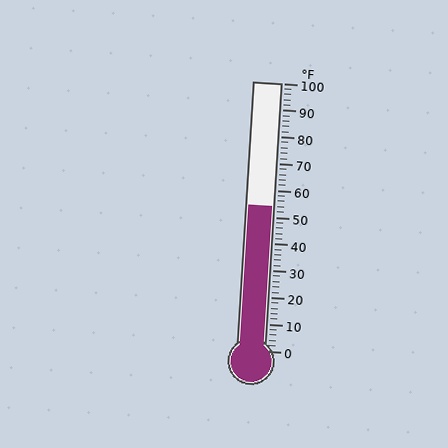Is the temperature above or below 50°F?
The temperature is above 50°F.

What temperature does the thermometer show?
The thermometer shows approximately 54°F.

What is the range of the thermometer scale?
The thermometer scale ranges from 0°F to 100°F.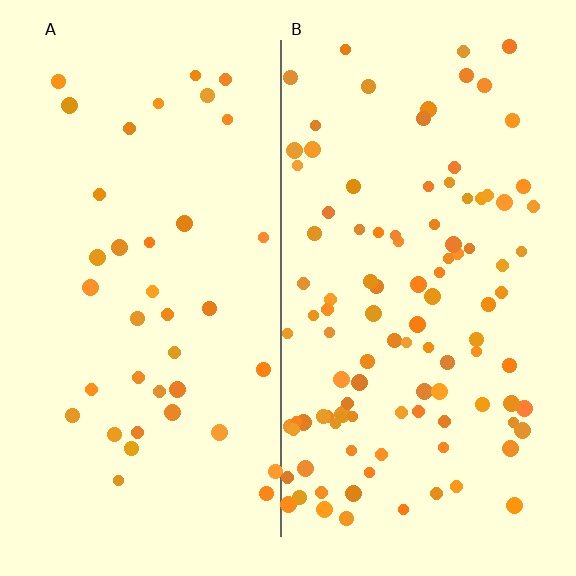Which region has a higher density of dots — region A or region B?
B (the right).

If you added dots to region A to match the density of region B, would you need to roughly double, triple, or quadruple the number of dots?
Approximately triple.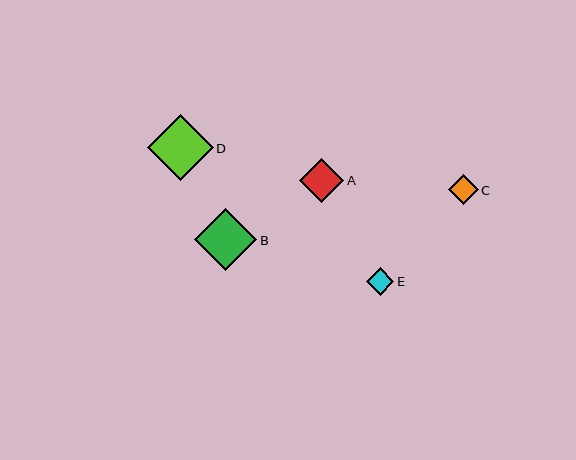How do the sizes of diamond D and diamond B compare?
Diamond D and diamond B are approximately the same size.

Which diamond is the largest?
Diamond D is the largest with a size of approximately 66 pixels.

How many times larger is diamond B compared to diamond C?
Diamond B is approximately 2.1 times the size of diamond C.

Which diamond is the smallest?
Diamond E is the smallest with a size of approximately 27 pixels.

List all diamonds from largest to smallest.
From largest to smallest: D, B, A, C, E.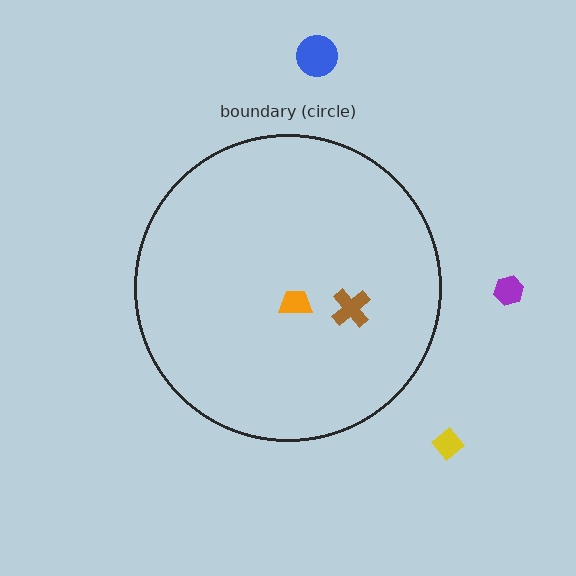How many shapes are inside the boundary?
2 inside, 3 outside.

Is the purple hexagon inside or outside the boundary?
Outside.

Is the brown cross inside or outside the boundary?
Inside.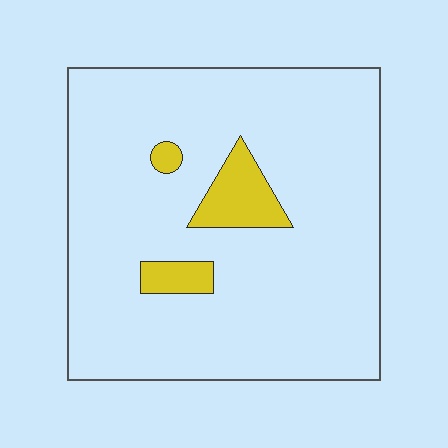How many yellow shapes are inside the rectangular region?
3.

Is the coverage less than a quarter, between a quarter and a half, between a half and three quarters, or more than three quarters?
Less than a quarter.